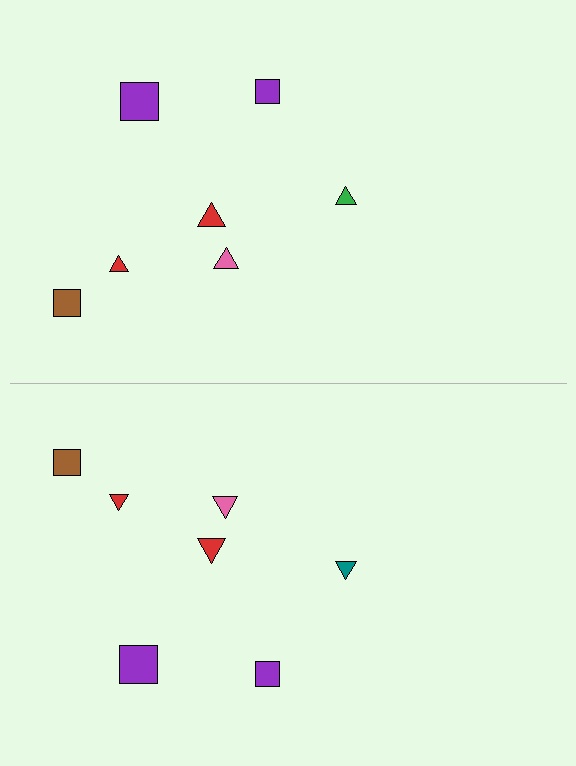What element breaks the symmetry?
The teal triangle on the bottom side breaks the symmetry — its mirror counterpart is green.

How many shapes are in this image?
There are 14 shapes in this image.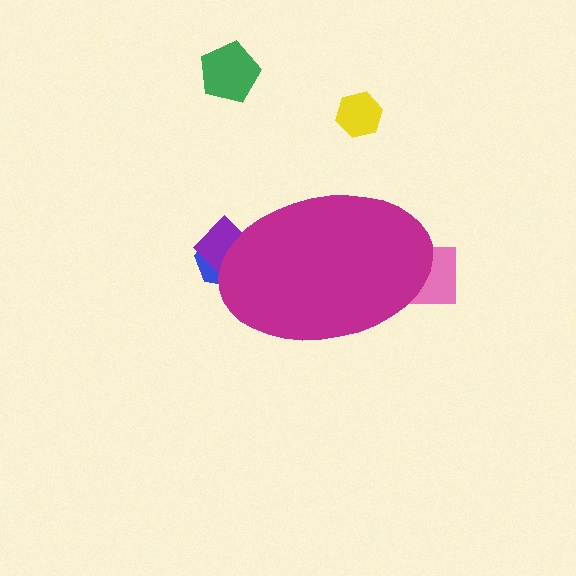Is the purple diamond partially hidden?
Yes, the purple diamond is partially hidden behind the magenta ellipse.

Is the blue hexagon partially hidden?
Yes, the blue hexagon is partially hidden behind the magenta ellipse.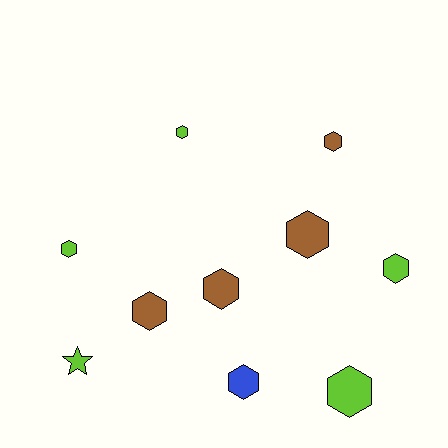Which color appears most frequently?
Lime, with 5 objects.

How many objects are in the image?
There are 10 objects.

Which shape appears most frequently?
Hexagon, with 9 objects.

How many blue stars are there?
There are no blue stars.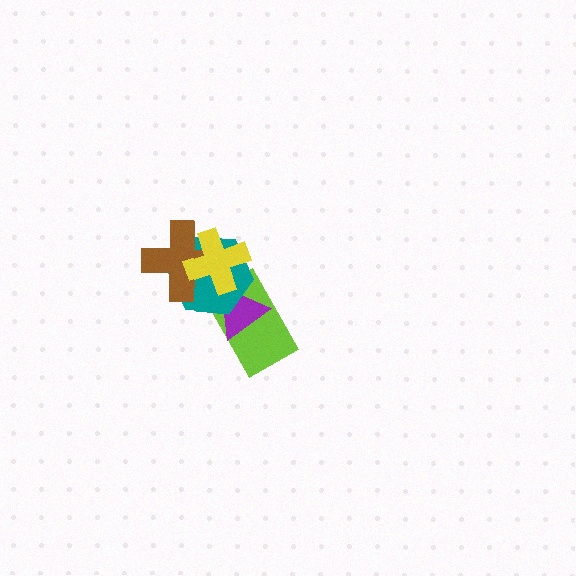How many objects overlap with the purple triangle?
3 objects overlap with the purple triangle.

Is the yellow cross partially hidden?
No, no other shape covers it.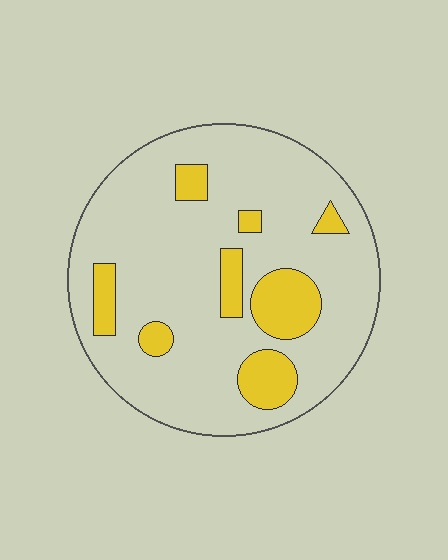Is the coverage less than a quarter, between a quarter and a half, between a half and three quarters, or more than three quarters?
Less than a quarter.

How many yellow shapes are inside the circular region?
8.